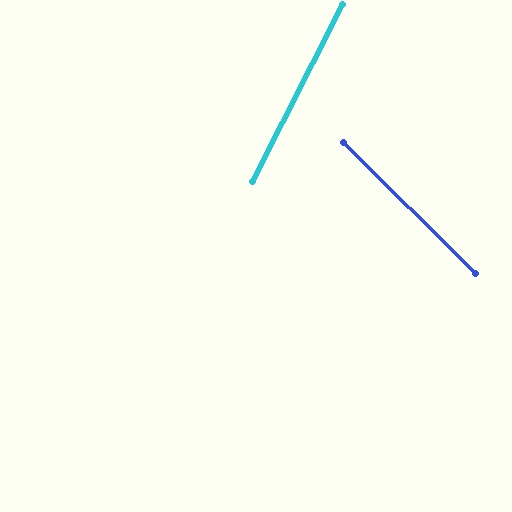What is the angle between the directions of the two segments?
Approximately 72 degrees.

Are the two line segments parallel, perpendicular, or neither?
Neither parallel nor perpendicular — they differ by about 72°.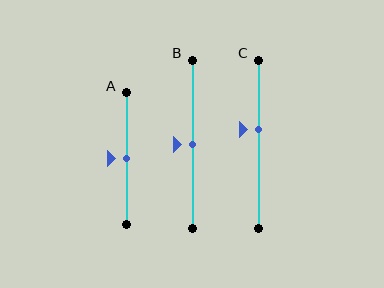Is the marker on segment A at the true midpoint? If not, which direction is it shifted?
Yes, the marker on segment A is at the true midpoint.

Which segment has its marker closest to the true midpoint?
Segment A has its marker closest to the true midpoint.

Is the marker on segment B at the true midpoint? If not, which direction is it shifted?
Yes, the marker on segment B is at the true midpoint.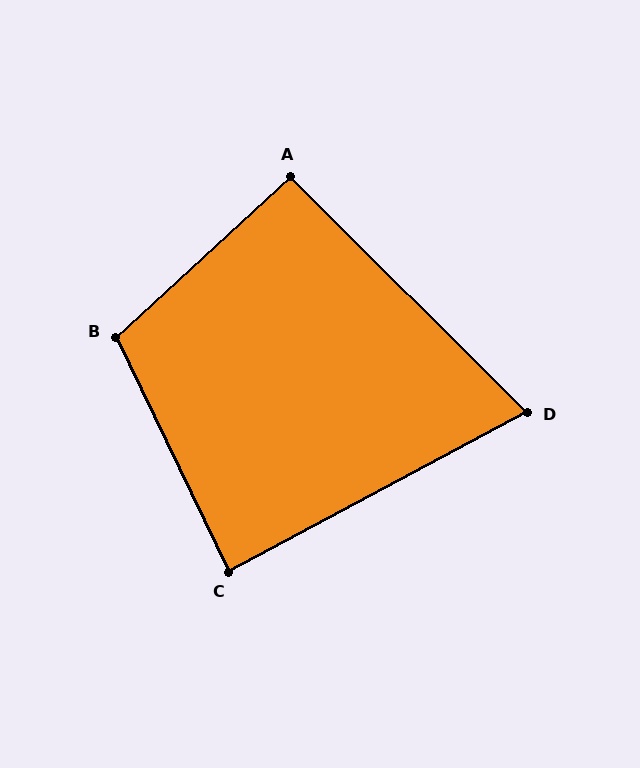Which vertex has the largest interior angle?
B, at approximately 107 degrees.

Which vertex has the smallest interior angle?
D, at approximately 73 degrees.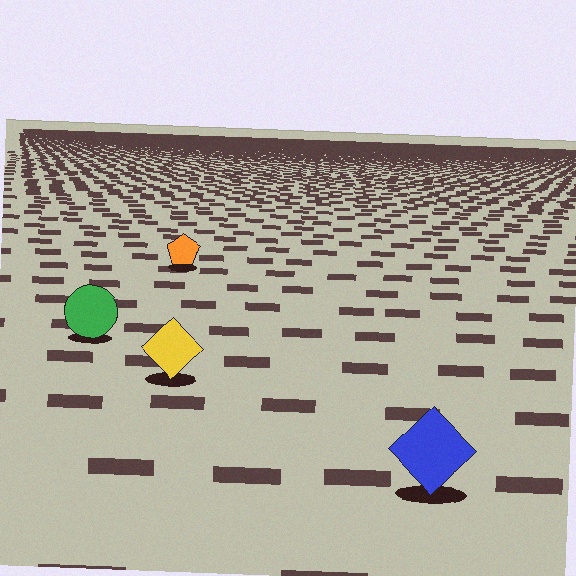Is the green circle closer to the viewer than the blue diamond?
No. The blue diamond is closer — you can tell from the texture gradient: the ground texture is coarser near it.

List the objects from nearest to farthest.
From nearest to farthest: the blue diamond, the yellow diamond, the green circle, the orange pentagon.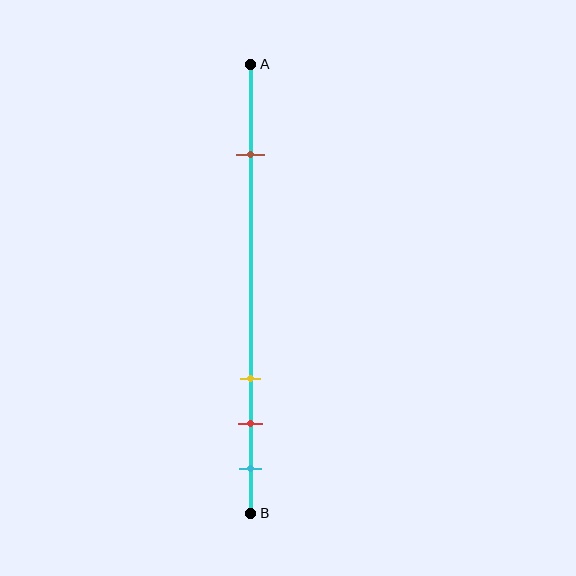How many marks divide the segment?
There are 4 marks dividing the segment.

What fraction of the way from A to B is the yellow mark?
The yellow mark is approximately 70% (0.7) of the way from A to B.